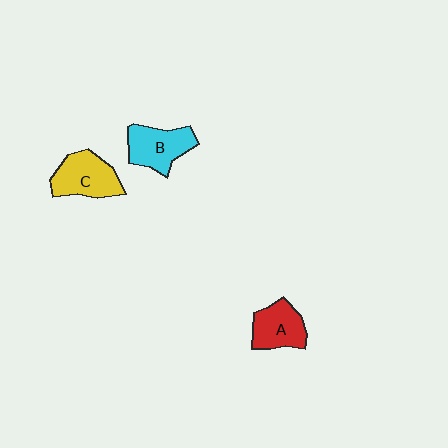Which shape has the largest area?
Shape C (yellow).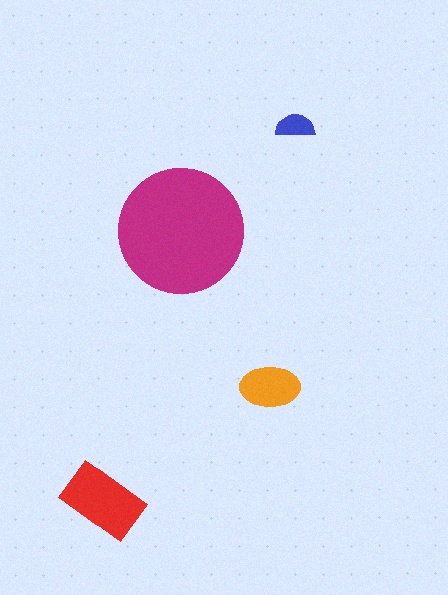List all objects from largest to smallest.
The magenta circle, the red rectangle, the orange ellipse, the blue semicircle.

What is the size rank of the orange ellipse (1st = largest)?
3rd.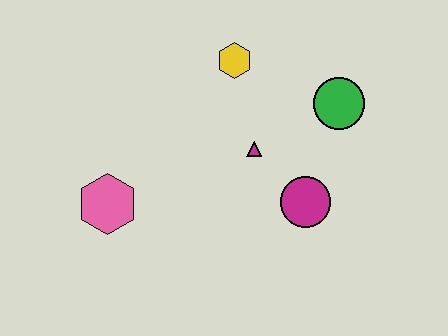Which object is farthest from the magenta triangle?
The pink hexagon is farthest from the magenta triangle.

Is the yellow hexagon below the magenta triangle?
No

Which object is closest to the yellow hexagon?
The magenta triangle is closest to the yellow hexagon.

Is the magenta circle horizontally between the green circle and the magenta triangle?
Yes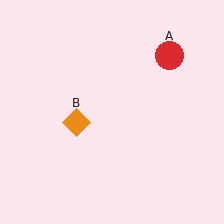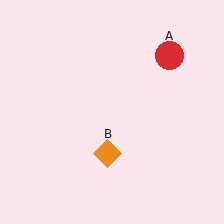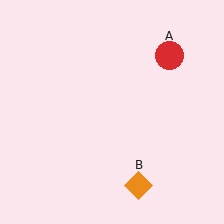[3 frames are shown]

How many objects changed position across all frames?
1 object changed position: orange diamond (object B).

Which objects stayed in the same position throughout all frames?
Red circle (object A) remained stationary.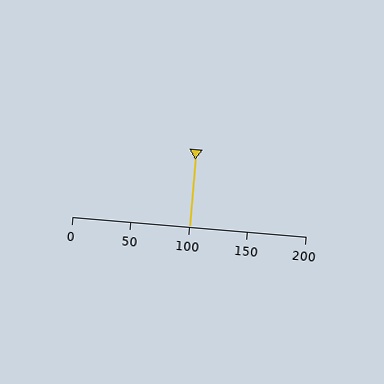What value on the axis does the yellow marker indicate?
The marker indicates approximately 100.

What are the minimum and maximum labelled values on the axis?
The axis runs from 0 to 200.